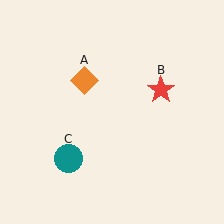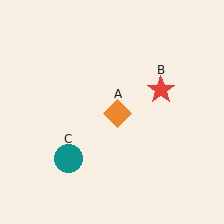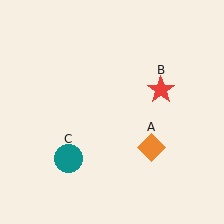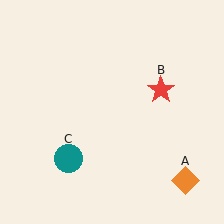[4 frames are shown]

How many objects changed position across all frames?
1 object changed position: orange diamond (object A).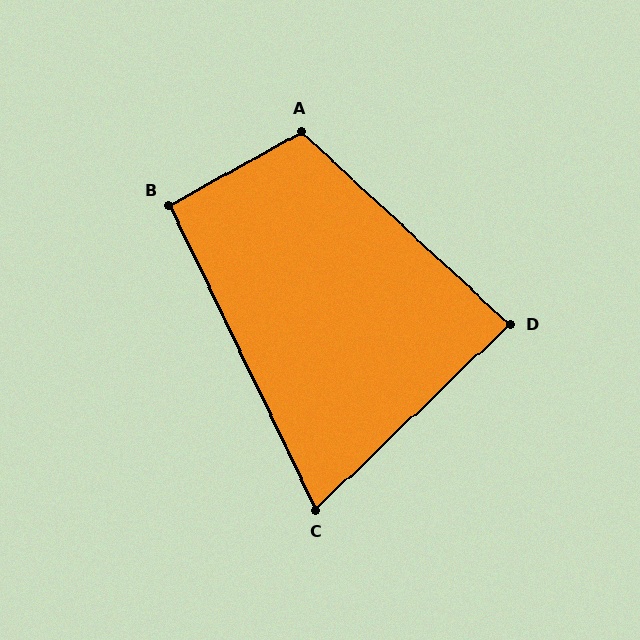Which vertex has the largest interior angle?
A, at approximately 108 degrees.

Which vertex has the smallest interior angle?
C, at approximately 72 degrees.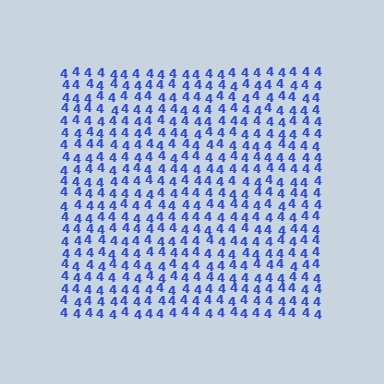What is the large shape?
The large shape is a square.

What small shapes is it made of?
It is made of small digit 4's.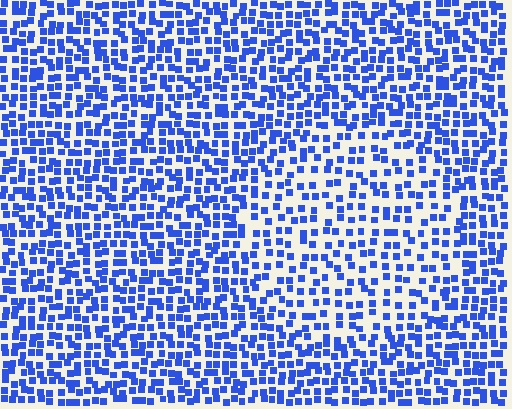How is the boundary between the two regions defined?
The boundary is defined by a change in element density (approximately 1.7x ratio). All elements are the same color, size, and shape.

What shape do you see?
I see a circle.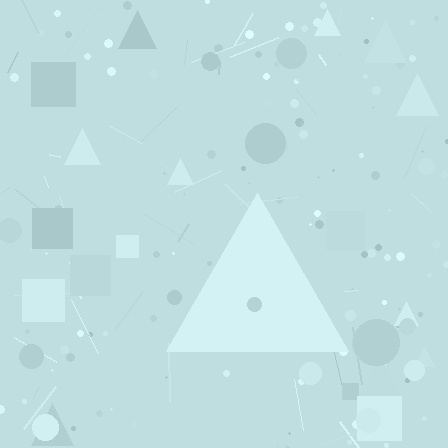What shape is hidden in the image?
A triangle is hidden in the image.